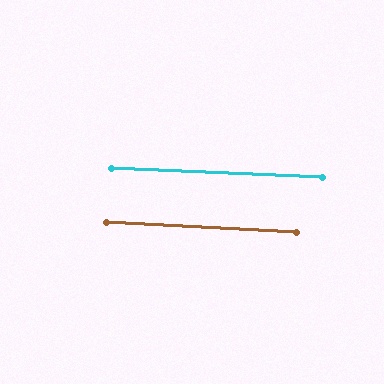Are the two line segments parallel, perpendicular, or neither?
Parallel — their directions differ by only 0.8°.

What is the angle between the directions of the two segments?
Approximately 1 degree.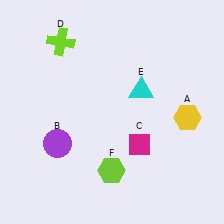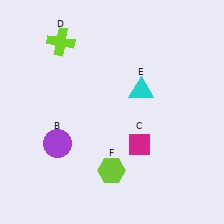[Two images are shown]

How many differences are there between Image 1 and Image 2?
There is 1 difference between the two images.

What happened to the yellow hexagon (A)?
The yellow hexagon (A) was removed in Image 2. It was in the bottom-right area of Image 1.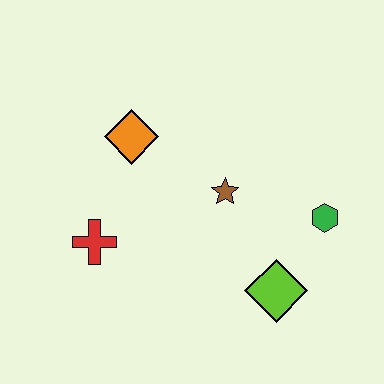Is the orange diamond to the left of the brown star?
Yes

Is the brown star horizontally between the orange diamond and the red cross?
No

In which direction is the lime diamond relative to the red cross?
The lime diamond is to the right of the red cross.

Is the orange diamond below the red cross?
No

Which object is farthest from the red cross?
The green hexagon is farthest from the red cross.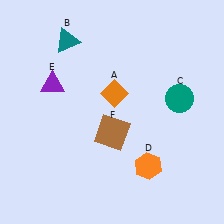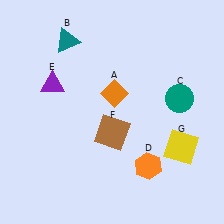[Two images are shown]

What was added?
A yellow square (G) was added in Image 2.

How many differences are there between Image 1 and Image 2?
There is 1 difference between the two images.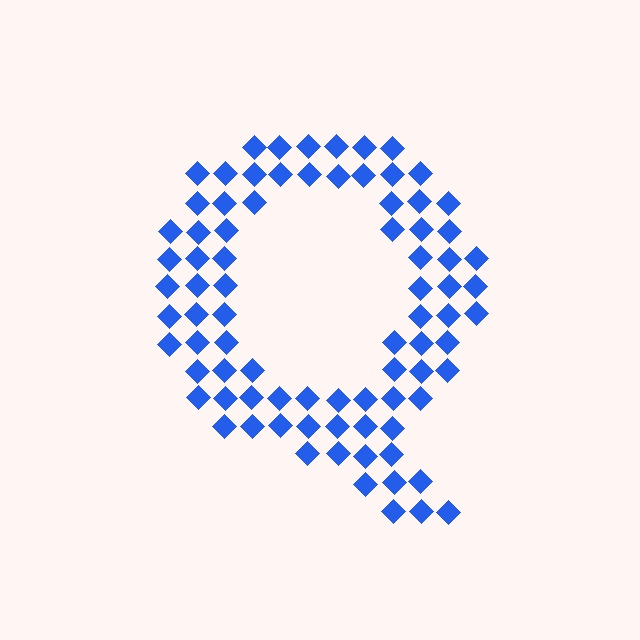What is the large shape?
The large shape is the letter Q.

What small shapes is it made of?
It is made of small diamonds.